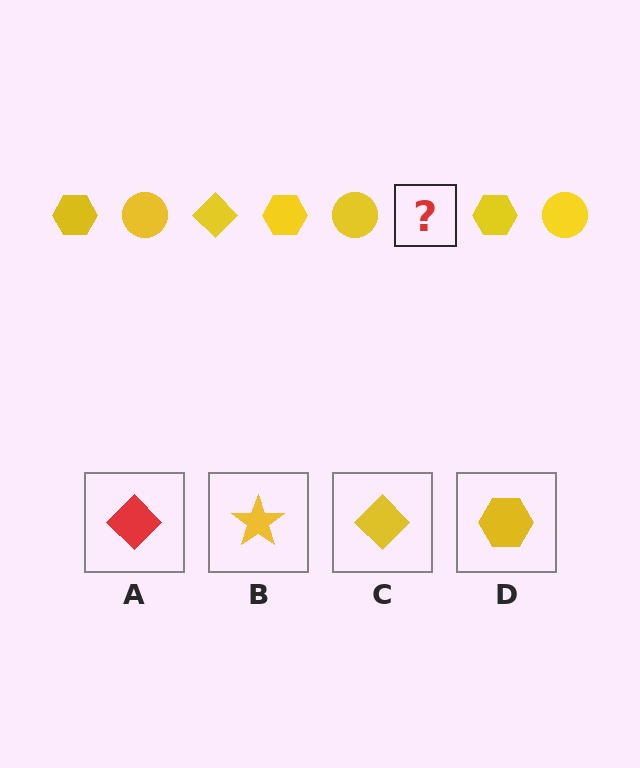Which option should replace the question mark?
Option C.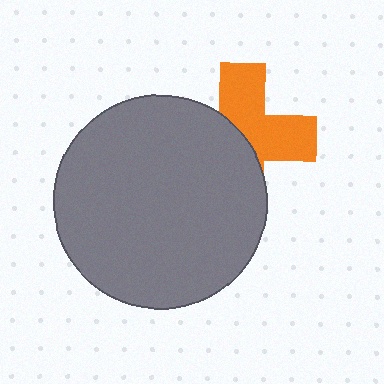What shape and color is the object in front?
The object in front is a gray circle.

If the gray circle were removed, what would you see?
You would see the complete orange cross.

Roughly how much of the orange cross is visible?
About half of it is visible (roughly 49%).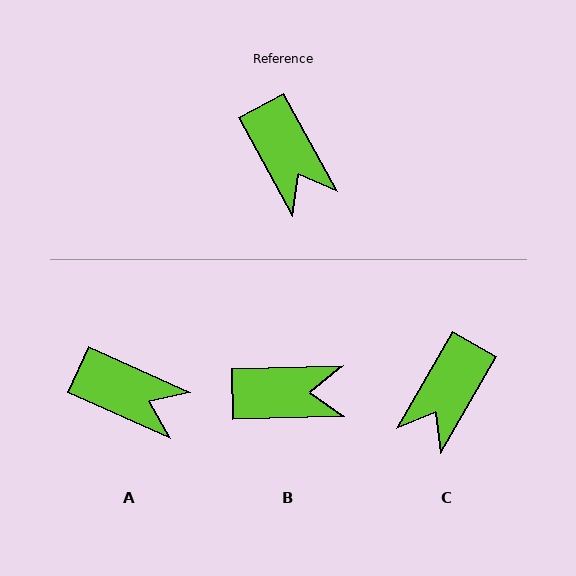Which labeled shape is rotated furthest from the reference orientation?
B, about 63 degrees away.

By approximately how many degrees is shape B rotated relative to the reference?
Approximately 63 degrees counter-clockwise.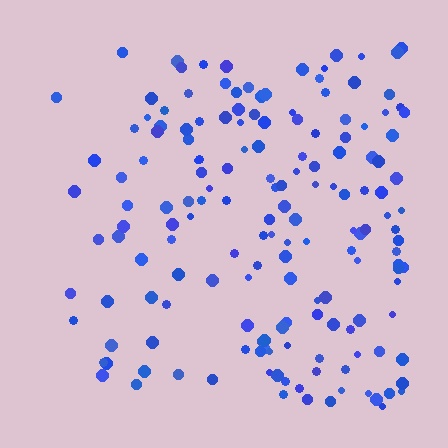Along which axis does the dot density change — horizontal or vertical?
Horizontal.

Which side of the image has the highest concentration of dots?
The right.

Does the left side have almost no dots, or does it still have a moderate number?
Still a moderate number, just noticeably fewer than the right.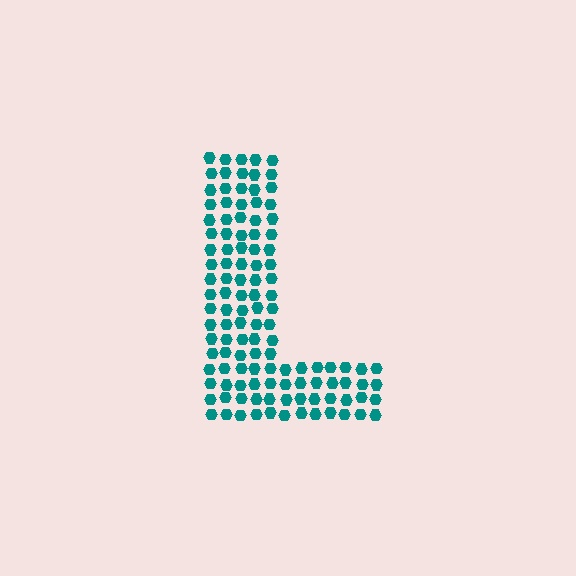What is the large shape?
The large shape is the letter L.